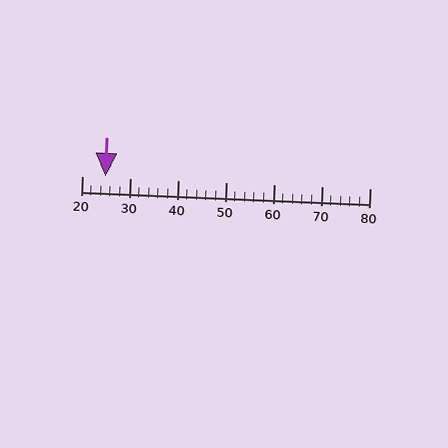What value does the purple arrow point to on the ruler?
The purple arrow points to approximately 25.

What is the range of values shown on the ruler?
The ruler shows values from 20 to 80.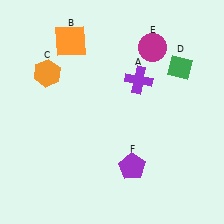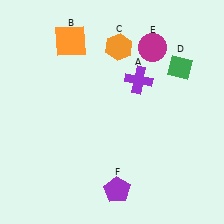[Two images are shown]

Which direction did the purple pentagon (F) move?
The purple pentagon (F) moved down.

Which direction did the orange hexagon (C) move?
The orange hexagon (C) moved right.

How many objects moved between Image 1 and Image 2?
2 objects moved between the two images.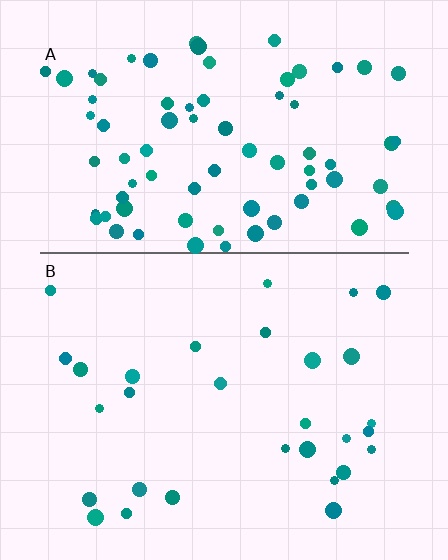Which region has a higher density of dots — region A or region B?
A (the top).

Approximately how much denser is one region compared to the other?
Approximately 2.7× — region A over region B.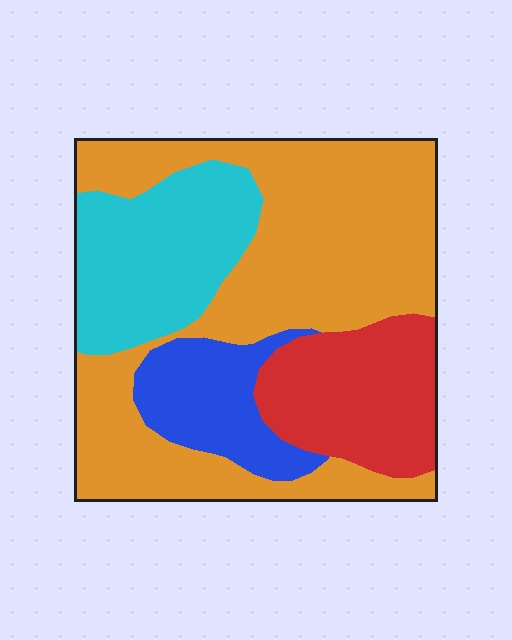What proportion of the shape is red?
Red covers 18% of the shape.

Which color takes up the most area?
Orange, at roughly 50%.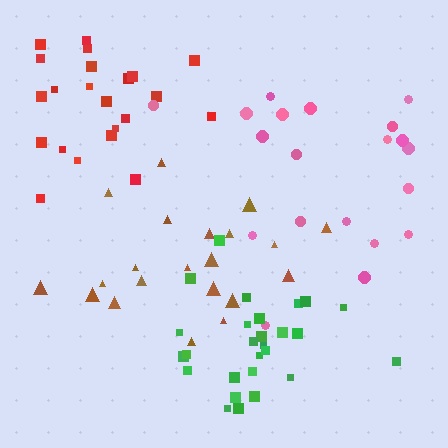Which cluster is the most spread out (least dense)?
Pink.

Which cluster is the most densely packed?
Green.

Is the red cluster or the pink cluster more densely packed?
Red.